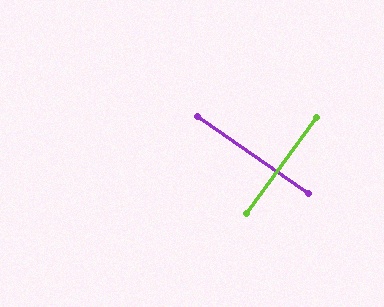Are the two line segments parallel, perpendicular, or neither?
Perpendicular — they meet at approximately 89°.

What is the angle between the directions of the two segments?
Approximately 89 degrees.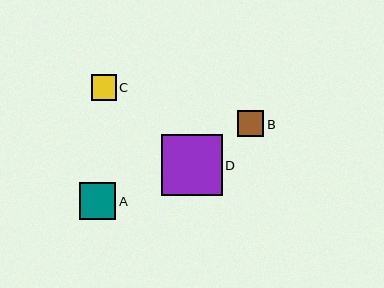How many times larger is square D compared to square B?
Square D is approximately 2.3 times the size of square B.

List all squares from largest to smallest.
From largest to smallest: D, A, B, C.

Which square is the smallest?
Square C is the smallest with a size of approximately 25 pixels.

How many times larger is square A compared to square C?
Square A is approximately 1.4 times the size of square C.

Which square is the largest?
Square D is the largest with a size of approximately 61 pixels.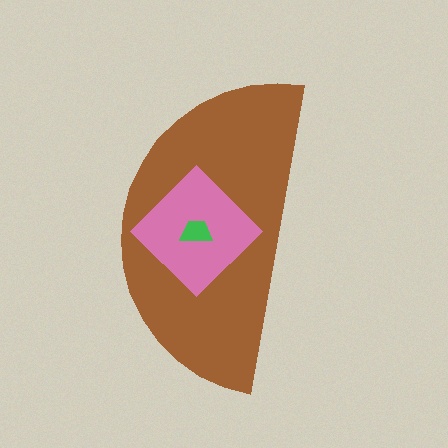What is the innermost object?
The green trapezoid.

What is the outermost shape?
The brown semicircle.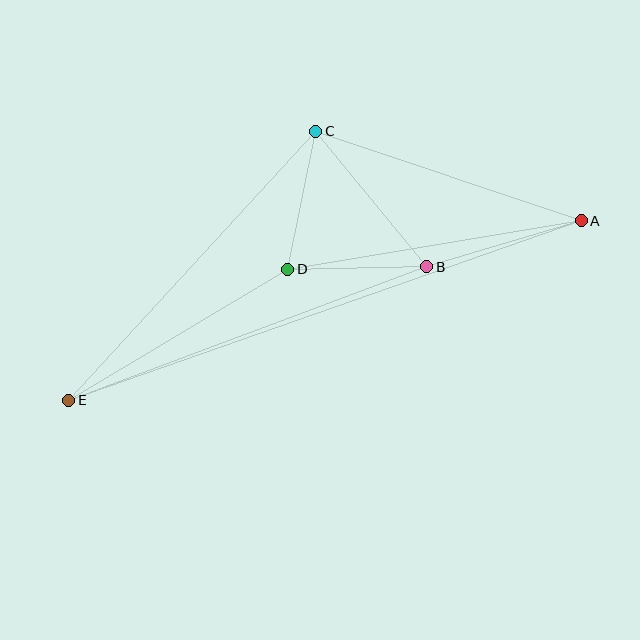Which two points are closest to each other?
Points B and D are closest to each other.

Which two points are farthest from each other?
Points A and E are farthest from each other.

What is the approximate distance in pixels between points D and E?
The distance between D and E is approximately 255 pixels.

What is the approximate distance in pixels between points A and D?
The distance between A and D is approximately 297 pixels.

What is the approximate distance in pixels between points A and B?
The distance between A and B is approximately 161 pixels.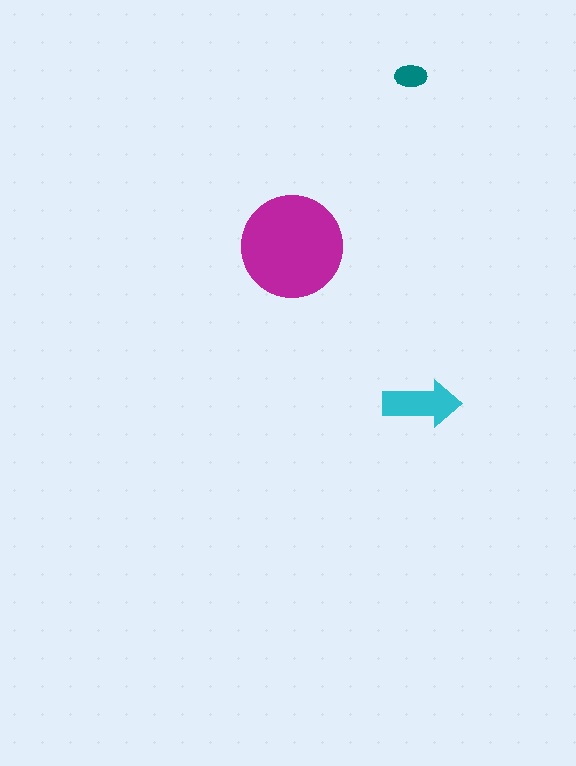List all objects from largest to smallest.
The magenta circle, the cyan arrow, the teal ellipse.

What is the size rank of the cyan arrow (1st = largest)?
2nd.